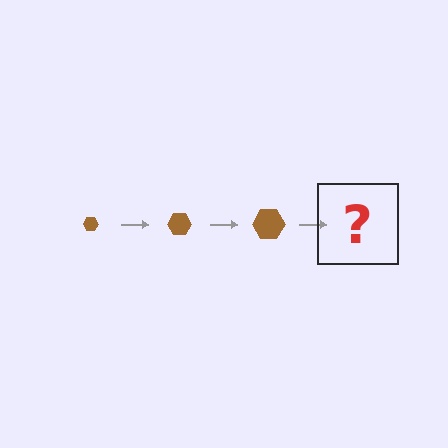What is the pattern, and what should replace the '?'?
The pattern is that the hexagon gets progressively larger each step. The '?' should be a brown hexagon, larger than the previous one.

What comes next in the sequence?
The next element should be a brown hexagon, larger than the previous one.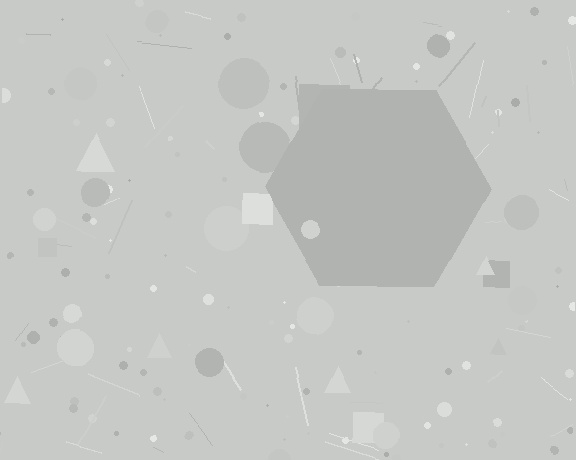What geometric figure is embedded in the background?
A hexagon is embedded in the background.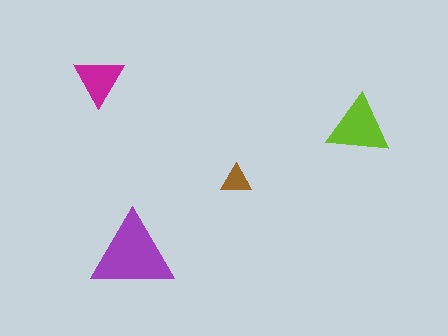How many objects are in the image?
There are 4 objects in the image.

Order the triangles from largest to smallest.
the purple one, the lime one, the magenta one, the brown one.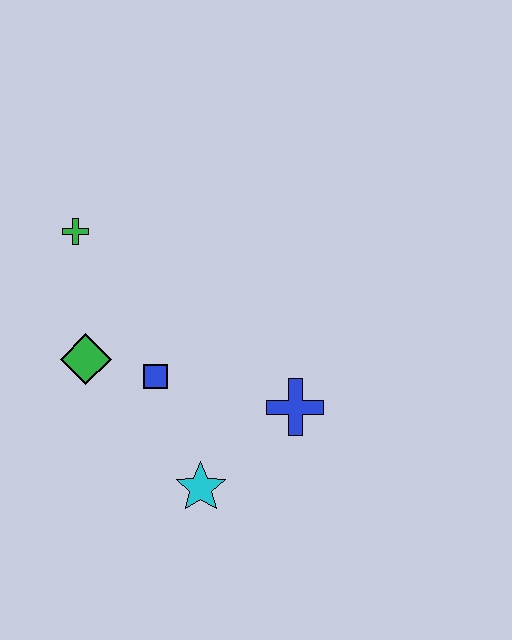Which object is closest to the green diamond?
The blue square is closest to the green diamond.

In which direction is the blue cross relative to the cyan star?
The blue cross is to the right of the cyan star.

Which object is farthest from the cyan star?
The green cross is farthest from the cyan star.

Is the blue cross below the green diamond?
Yes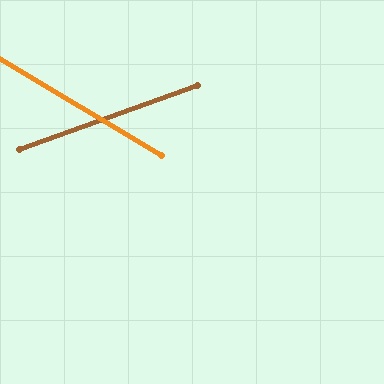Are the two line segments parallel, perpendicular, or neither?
Neither parallel nor perpendicular — they differ by about 51°.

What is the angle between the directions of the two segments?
Approximately 51 degrees.